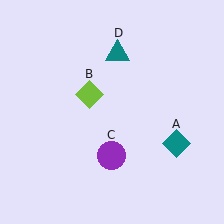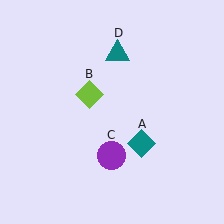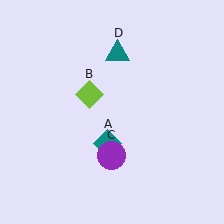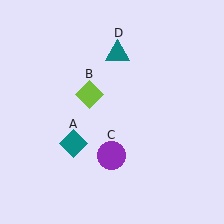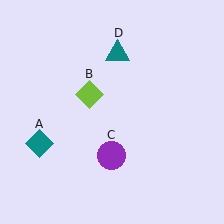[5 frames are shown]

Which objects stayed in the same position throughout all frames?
Lime diamond (object B) and purple circle (object C) and teal triangle (object D) remained stationary.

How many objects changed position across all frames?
1 object changed position: teal diamond (object A).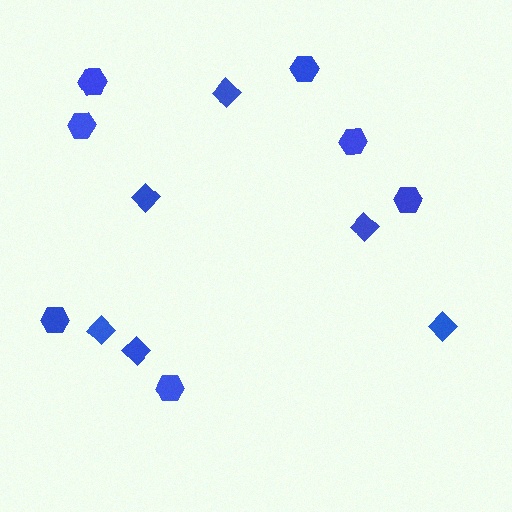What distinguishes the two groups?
There are 2 groups: one group of hexagons (7) and one group of diamonds (6).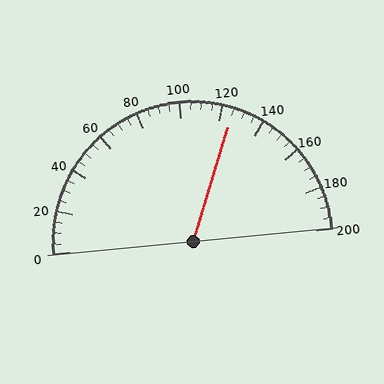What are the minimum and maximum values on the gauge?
The gauge ranges from 0 to 200.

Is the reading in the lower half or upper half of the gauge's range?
The reading is in the upper half of the range (0 to 200).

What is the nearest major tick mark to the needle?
The nearest major tick mark is 120.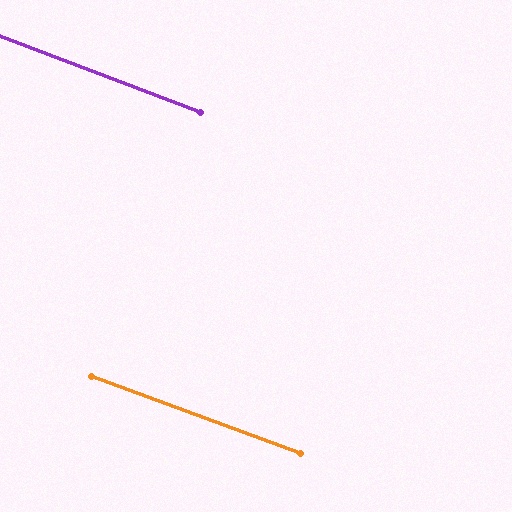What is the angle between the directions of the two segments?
Approximately 1 degree.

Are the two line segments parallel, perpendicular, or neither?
Parallel — their directions differ by only 0.6°.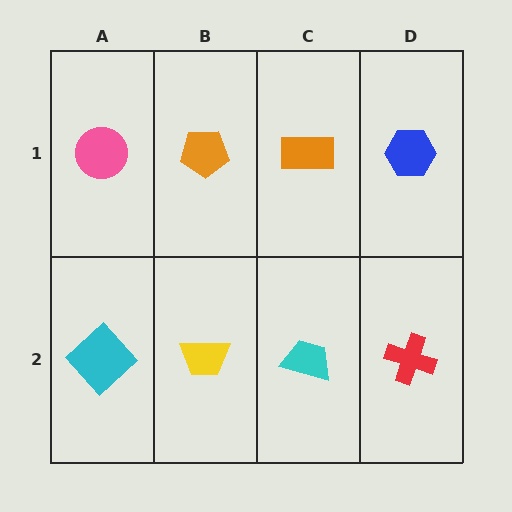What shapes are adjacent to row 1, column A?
A cyan diamond (row 2, column A), an orange pentagon (row 1, column B).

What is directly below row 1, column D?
A red cross.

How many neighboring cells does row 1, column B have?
3.